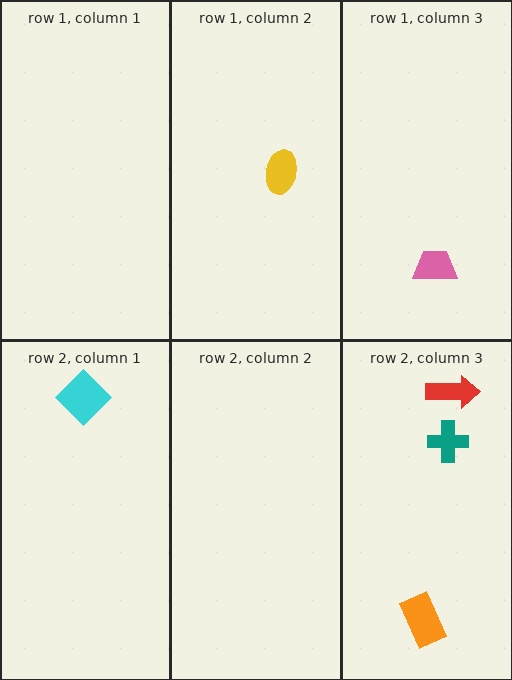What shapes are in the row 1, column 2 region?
The yellow ellipse.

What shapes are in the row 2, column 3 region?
The teal cross, the red arrow, the orange rectangle.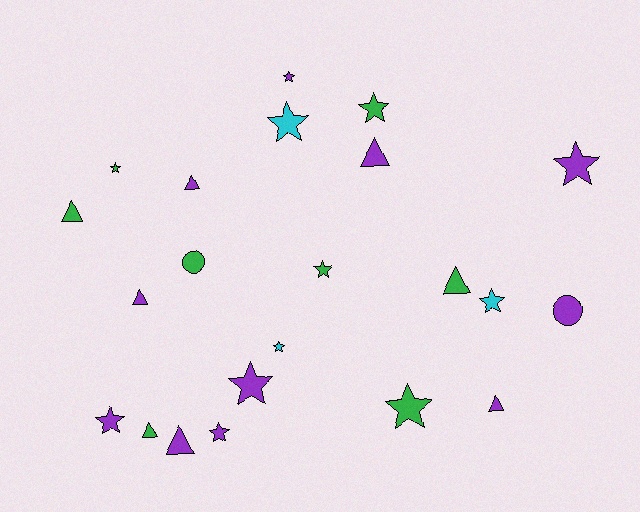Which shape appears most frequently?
Star, with 12 objects.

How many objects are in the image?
There are 22 objects.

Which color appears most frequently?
Purple, with 11 objects.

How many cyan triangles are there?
There are no cyan triangles.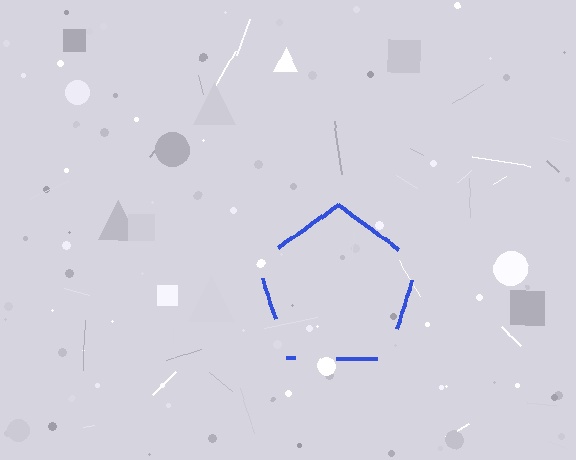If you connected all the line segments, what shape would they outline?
They would outline a pentagon.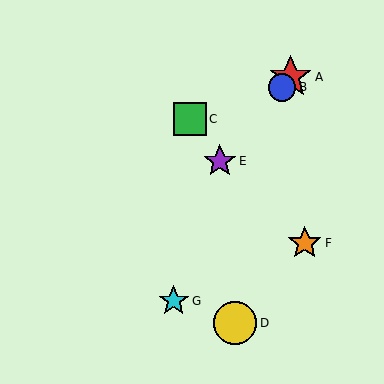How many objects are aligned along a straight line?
3 objects (A, B, E) are aligned along a straight line.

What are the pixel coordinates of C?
Object C is at (190, 119).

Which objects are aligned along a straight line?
Objects A, B, E are aligned along a straight line.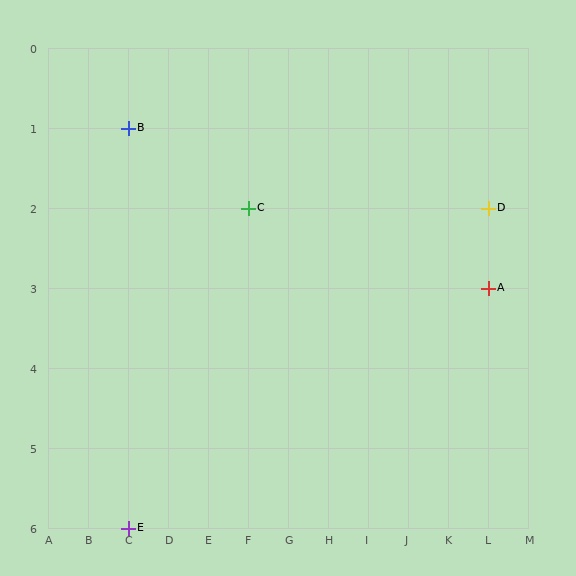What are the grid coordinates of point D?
Point D is at grid coordinates (L, 2).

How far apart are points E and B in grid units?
Points E and B are 5 rows apart.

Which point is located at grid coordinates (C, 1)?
Point B is at (C, 1).